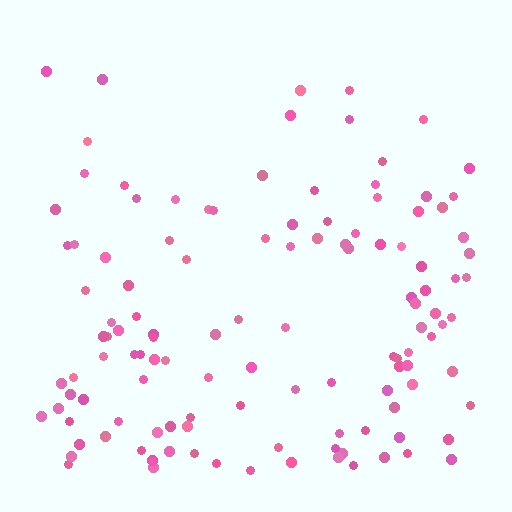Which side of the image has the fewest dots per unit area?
The top.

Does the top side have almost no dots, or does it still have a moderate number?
Still a moderate number, just noticeably fewer than the bottom.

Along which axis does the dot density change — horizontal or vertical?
Vertical.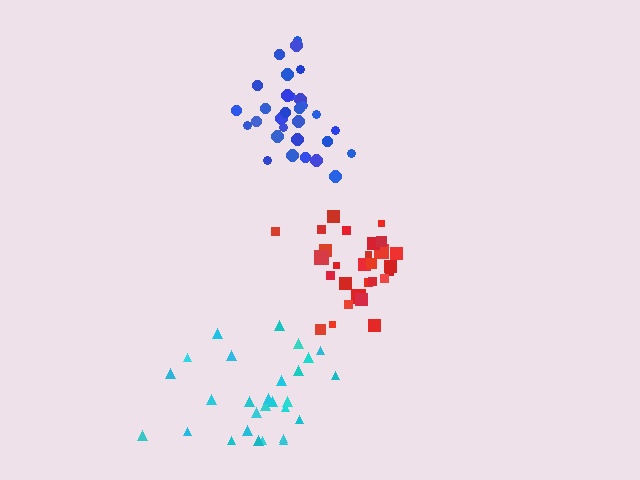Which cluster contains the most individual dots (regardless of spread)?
Blue (30).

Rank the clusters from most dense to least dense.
blue, red, cyan.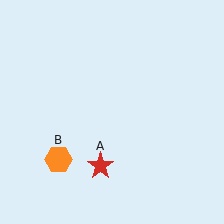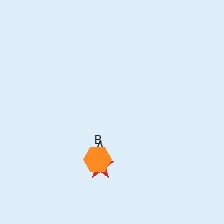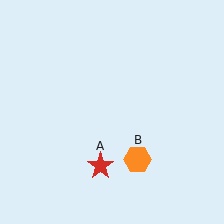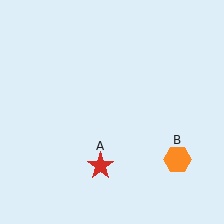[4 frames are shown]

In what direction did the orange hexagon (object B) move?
The orange hexagon (object B) moved right.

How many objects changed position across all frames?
1 object changed position: orange hexagon (object B).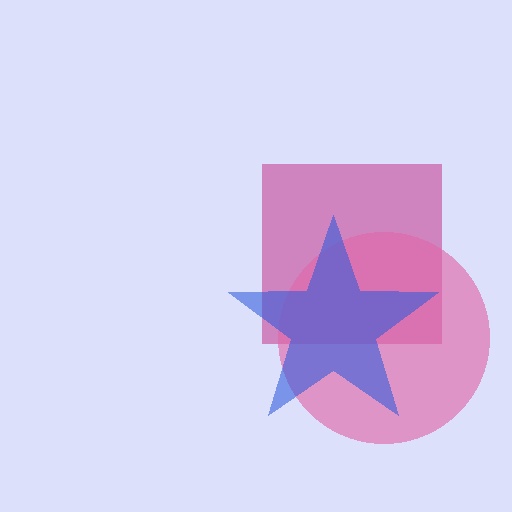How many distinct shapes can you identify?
There are 3 distinct shapes: a magenta square, a pink circle, a blue star.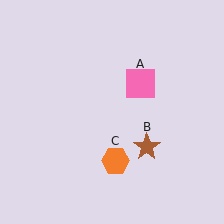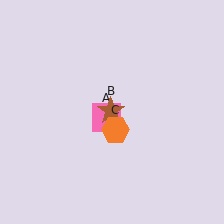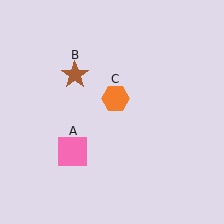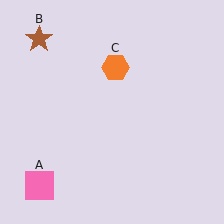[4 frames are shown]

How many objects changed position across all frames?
3 objects changed position: pink square (object A), brown star (object B), orange hexagon (object C).